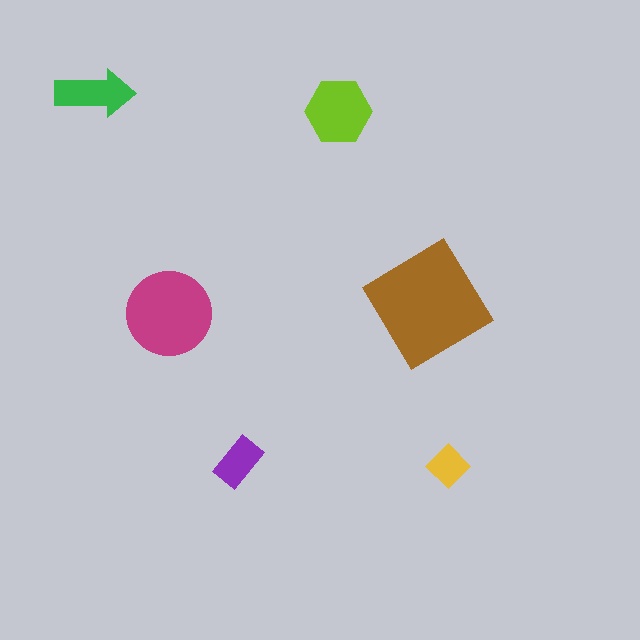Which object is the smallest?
The yellow diamond.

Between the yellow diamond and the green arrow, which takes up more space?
The green arrow.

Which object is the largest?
The brown diamond.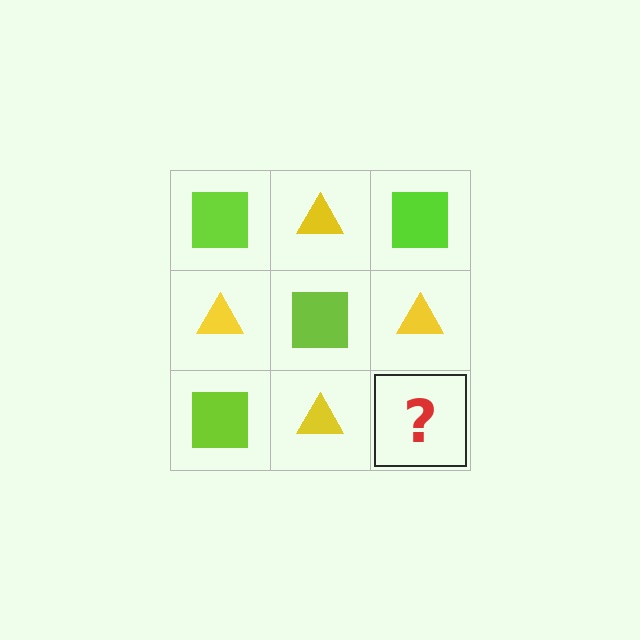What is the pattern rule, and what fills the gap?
The rule is that it alternates lime square and yellow triangle in a checkerboard pattern. The gap should be filled with a lime square.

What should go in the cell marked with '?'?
The missing cell should contain a lime square.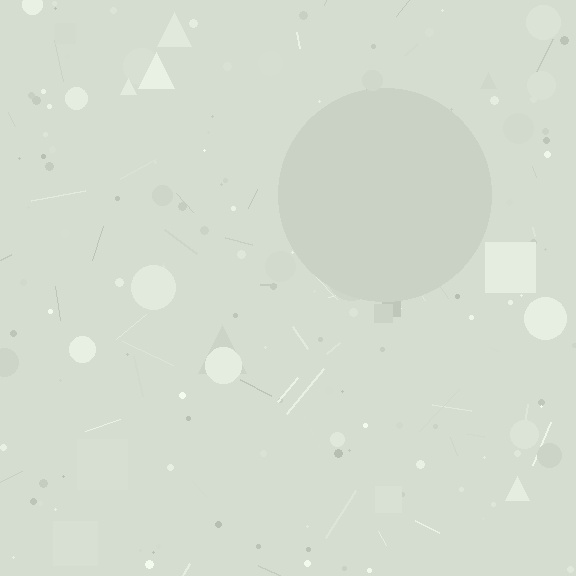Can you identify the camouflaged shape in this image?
The camouflaged shape is a circle.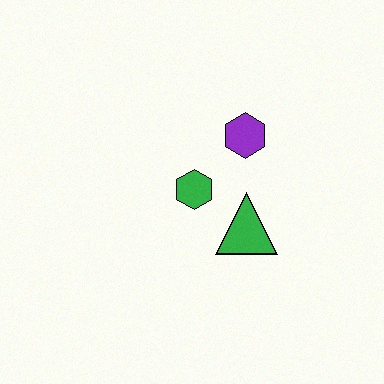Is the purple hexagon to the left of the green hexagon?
No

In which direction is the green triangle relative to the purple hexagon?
The green triangle is below the purple hexagon.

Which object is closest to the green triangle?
The green hexagon is closest to the green triangle.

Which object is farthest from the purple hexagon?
The green triangle is farthest from the purple hexagon.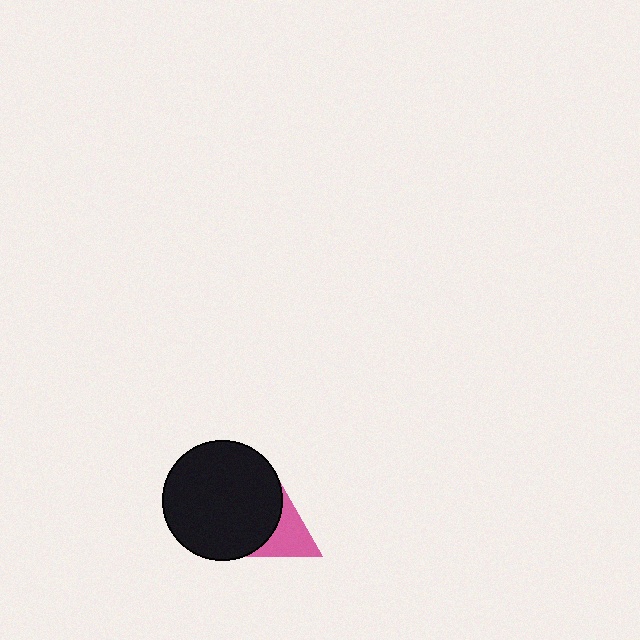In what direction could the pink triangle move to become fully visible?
The pink triangle could move right. That would shift it out from behind the black circle entirely.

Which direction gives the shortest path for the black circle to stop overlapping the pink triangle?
Moving left gives the shortest separation.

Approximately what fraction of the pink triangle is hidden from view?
Roughly 51% of the pink triangle is hidden behind the black circle.